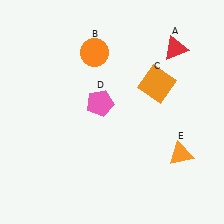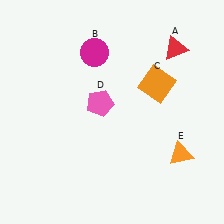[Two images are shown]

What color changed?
The circle (B) changed from orange in Image 1 to magenta in Image 2.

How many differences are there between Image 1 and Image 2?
There is 1 difference between the two images.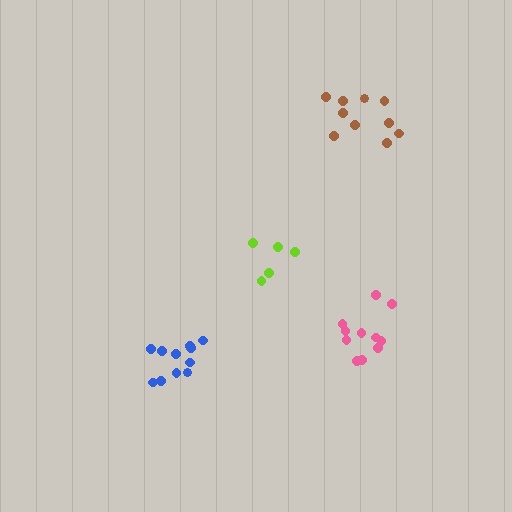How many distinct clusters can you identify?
There are 4 distinct clusters.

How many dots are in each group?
Group 1: 6 dots, Group 2: 11 dots, Group 3: 10 dots, Group 4: 11 dots (38 total).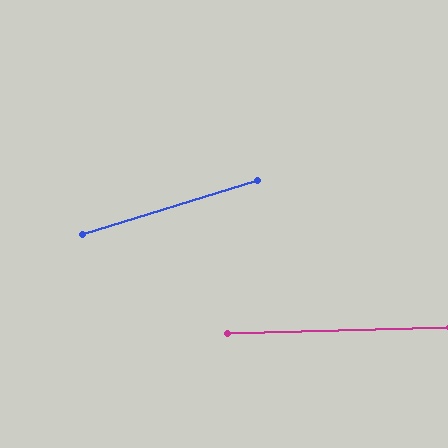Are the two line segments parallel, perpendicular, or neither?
Neither parallel nor perpendicular — they differ by about 16°.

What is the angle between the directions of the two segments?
Approximately 16 degrees.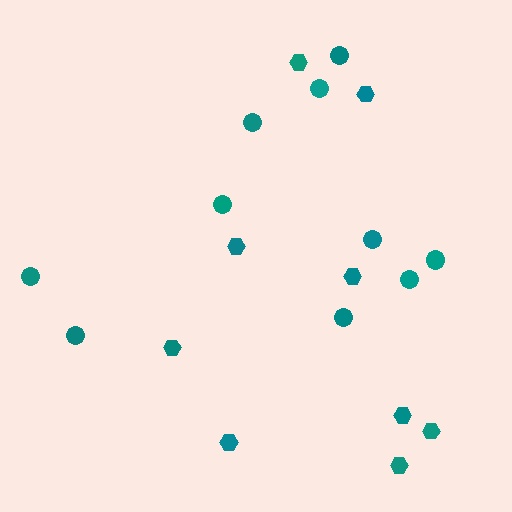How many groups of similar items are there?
There are 2 groups: one group of circles (10) and one group of hexagons (9).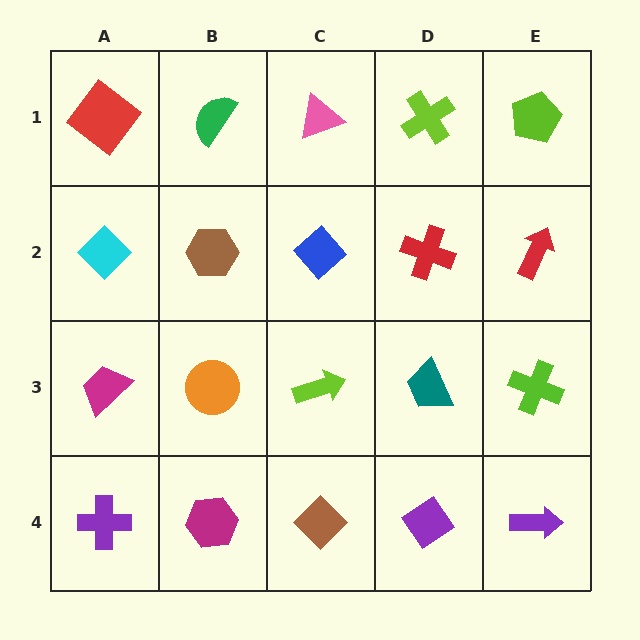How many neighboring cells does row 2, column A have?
3.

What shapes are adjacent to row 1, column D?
A red cross (row 2, column D), a pink triangle (row 1, column C), a lime pentagon (row 1, column E).